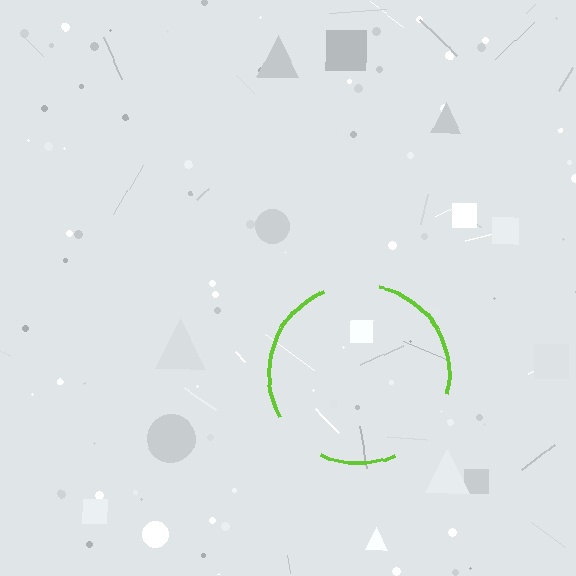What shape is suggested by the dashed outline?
The dashed outline suggests a circle.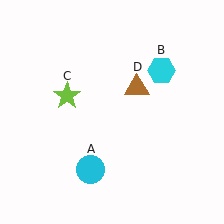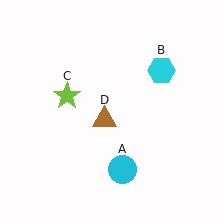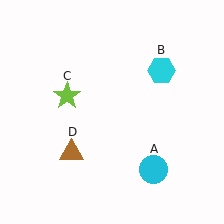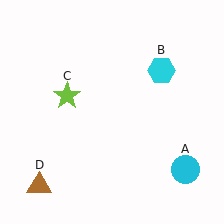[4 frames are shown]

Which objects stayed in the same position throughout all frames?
Cyan hexagon (object B) and lime star (object C) remained stationary.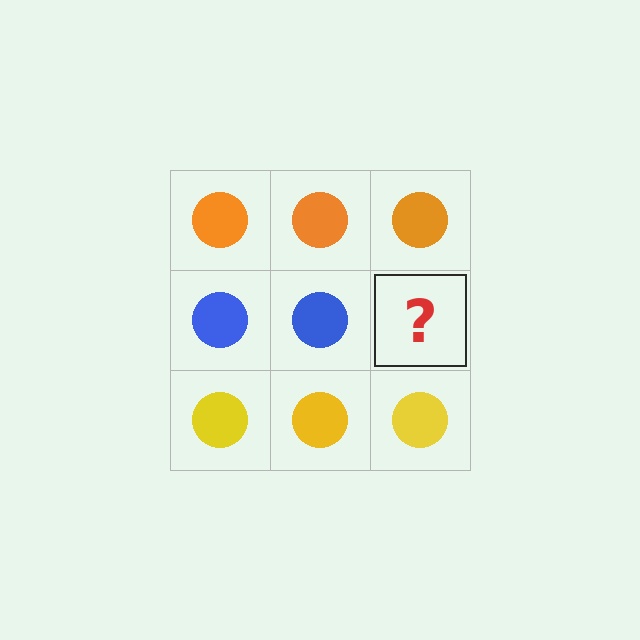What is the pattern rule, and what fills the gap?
The rule is that each row has a consistent color. The gap should be filled with a blue circle.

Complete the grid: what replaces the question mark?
The question mark should be replaced with a blue circle.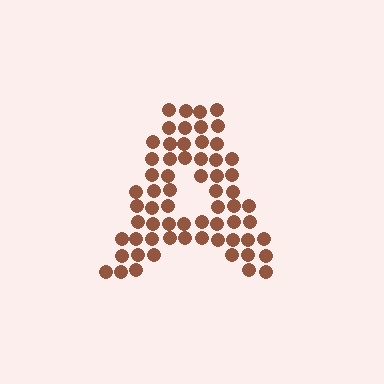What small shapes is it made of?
It is made of small circles.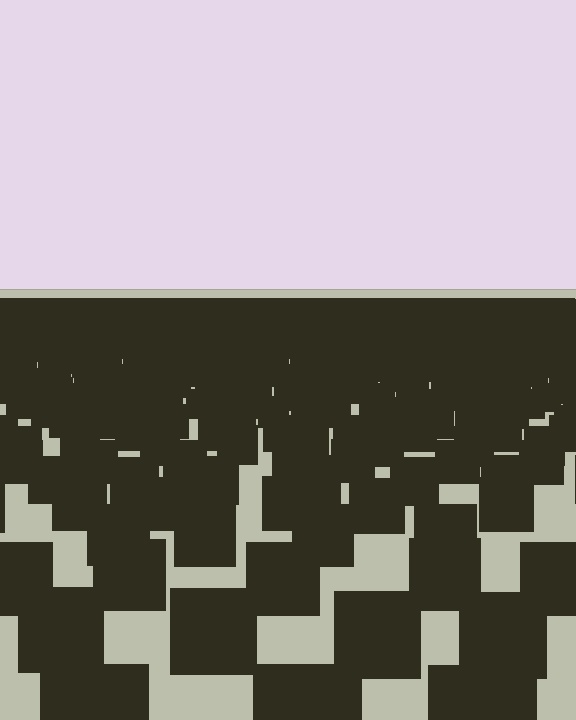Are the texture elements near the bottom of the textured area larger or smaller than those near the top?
Larger. Near the bottom, elements are closer to the viewer and appear at a bigger on-screen size.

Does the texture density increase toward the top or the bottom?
Density increases toward the top.